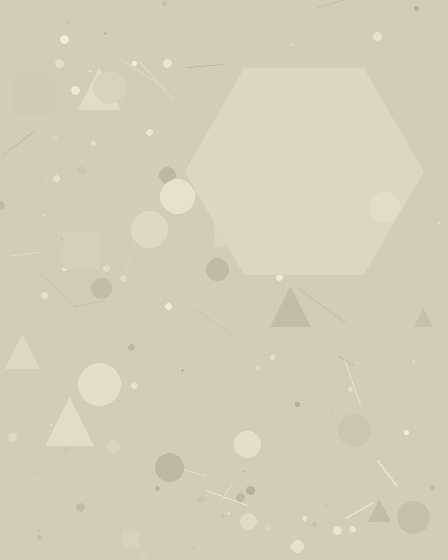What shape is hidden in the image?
A hexagon is hidden in the image.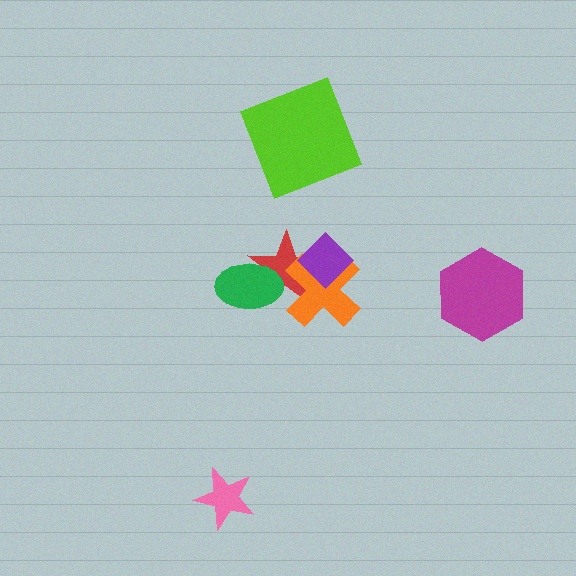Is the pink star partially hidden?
No, no other shape covers it.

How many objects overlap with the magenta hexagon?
0 objects overlap with the magenta hexagon.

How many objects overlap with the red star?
3 objects overlap with the red star.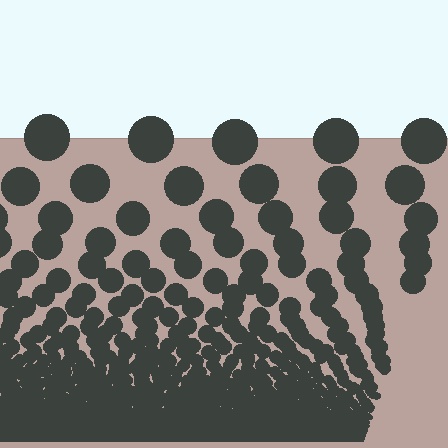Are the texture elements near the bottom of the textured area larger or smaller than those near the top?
Smaller. The gradient is inverted — elements near the bottom are smaller and denser.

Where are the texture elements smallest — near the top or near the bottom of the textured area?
Near the bottom.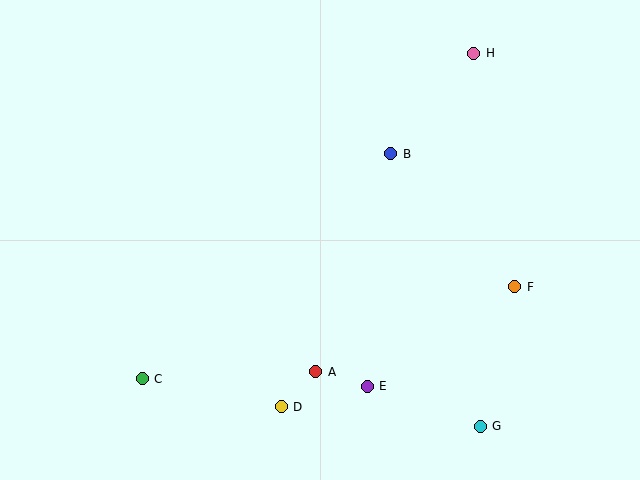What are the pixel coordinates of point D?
Point D is at (281, 407).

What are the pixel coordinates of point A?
Point A is at (316, 372).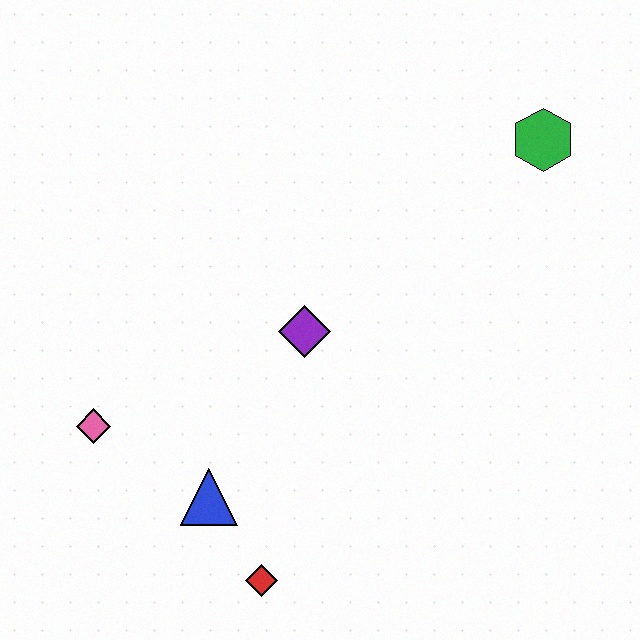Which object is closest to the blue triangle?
The red diamond is closest to the blue triangle.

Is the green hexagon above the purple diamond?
Yes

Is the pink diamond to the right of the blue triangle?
No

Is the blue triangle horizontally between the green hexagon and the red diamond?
No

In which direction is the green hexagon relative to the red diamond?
The green hexagon is above the red diamond.